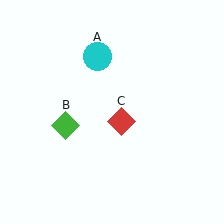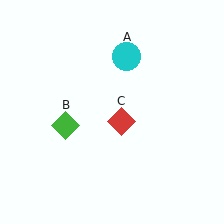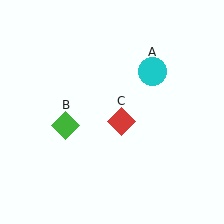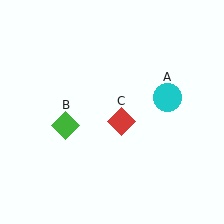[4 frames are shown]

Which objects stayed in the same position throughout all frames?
Green diamond (object B) and red diamond (object C) remained stationary.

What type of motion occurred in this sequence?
The cyan circle (object A) rotated clockwise around the center of the scene.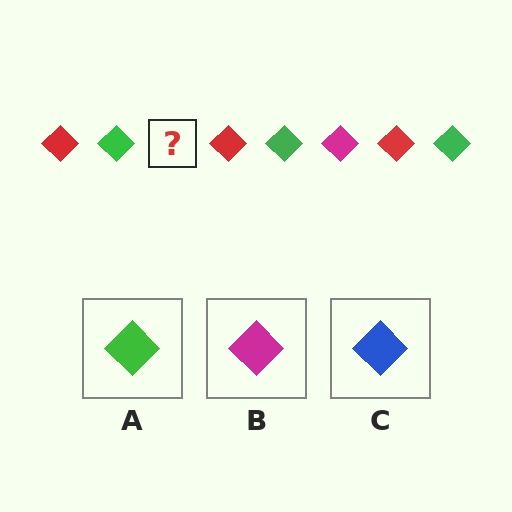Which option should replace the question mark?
Option B.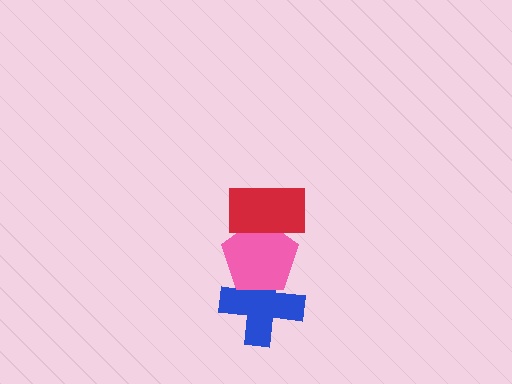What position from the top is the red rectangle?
The red rectangle is 1st from the top.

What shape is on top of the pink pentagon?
The red rectangle is on top of the pink pentagon.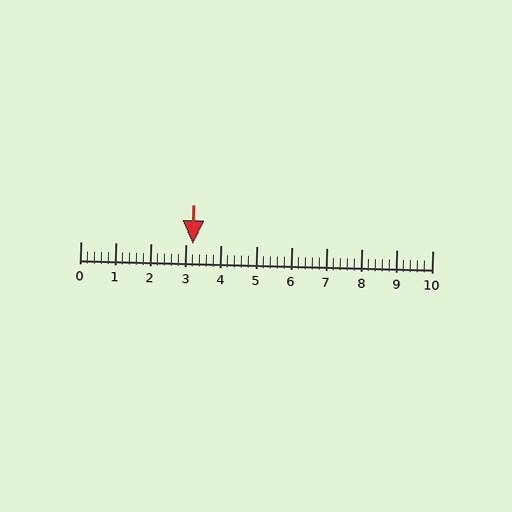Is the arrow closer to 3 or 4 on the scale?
The arrow is closer to 3.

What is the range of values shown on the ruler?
The ruler shows values from 0 to 10.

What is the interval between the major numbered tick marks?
The major tick marks are spaced 1 units apart.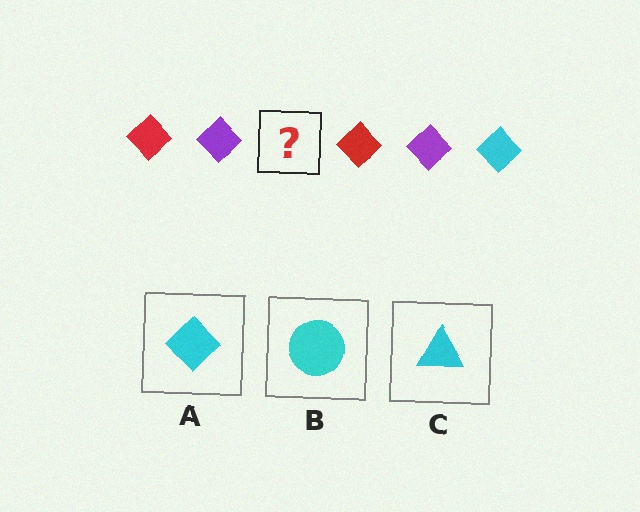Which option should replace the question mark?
Option A.